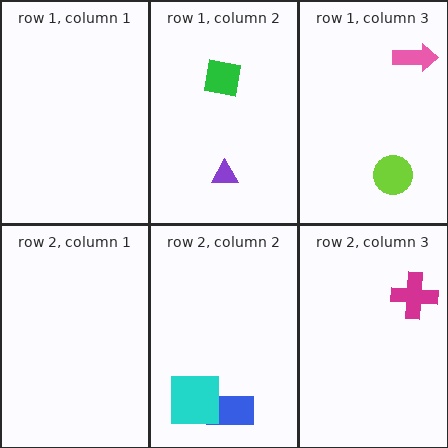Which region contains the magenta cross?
The row 2, column 3 region.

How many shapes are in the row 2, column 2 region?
2.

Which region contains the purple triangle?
The row 1, column 2 region.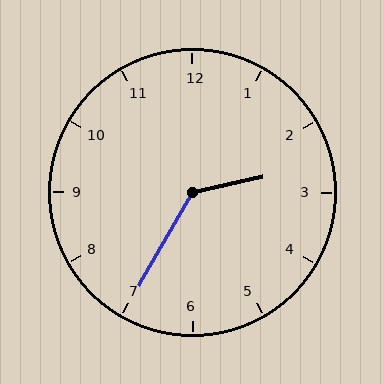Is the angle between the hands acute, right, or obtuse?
It is obtuse.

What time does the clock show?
2:35.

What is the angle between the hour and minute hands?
Approximately 132 degrees.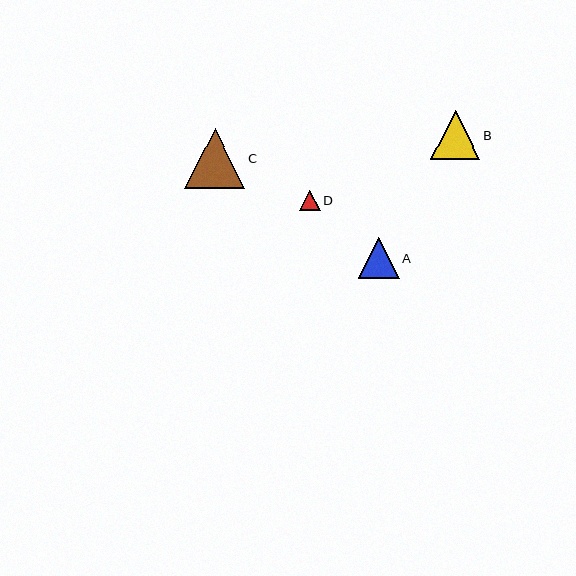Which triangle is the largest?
Triangle C is the largest with a size of approximately 60 pixels.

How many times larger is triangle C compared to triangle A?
Triangle C is approximately 1.4 times the size of triangle A.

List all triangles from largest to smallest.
From largest to smallest: C, B, A, D.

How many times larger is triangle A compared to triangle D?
Triangle A is approximately 2.1 times the size of triangle D.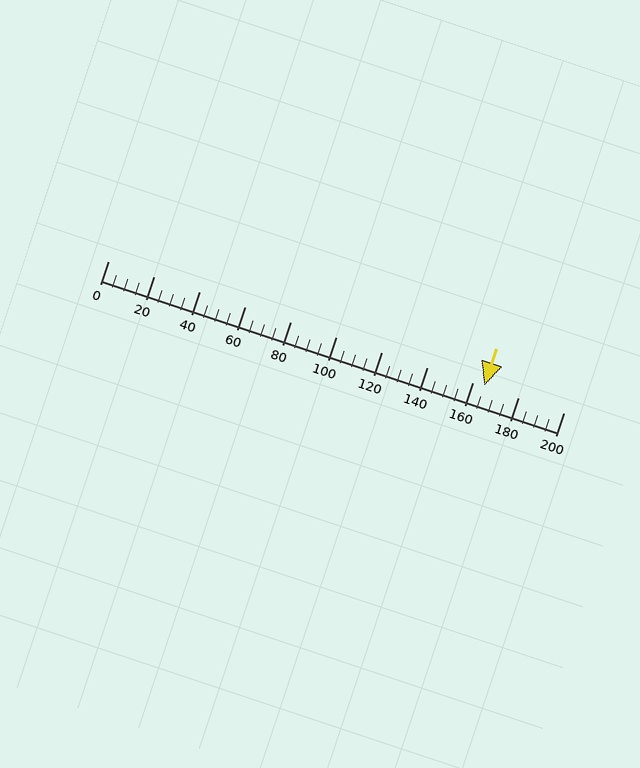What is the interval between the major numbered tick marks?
The major tick marks are spaced 20 units apart.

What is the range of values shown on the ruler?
The ruler shows values from 0 to 200.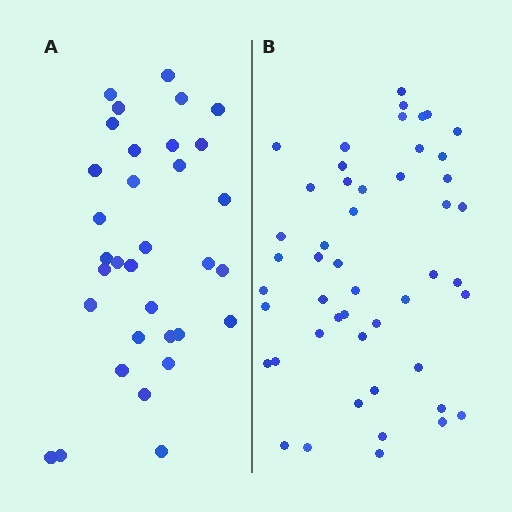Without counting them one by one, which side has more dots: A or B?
Region B (the right region) has more dots.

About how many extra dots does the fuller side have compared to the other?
Region B has approximately 15 more dots than region A.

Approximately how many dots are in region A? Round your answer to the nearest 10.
About 30 dots. (The exact count is 33, which rounds to 30.)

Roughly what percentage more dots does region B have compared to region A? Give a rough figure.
About 50% more.